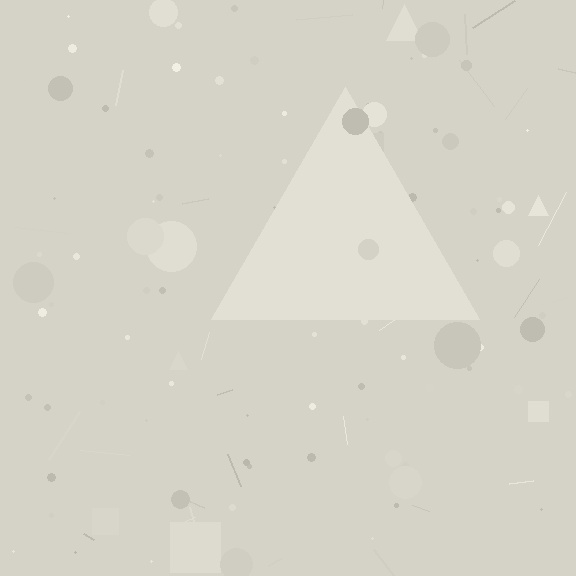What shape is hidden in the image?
A triangle is hidden in the image.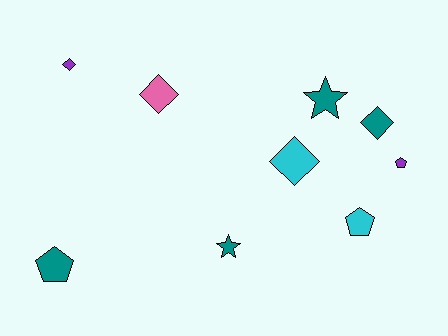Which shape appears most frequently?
Diamond, with 4 objects.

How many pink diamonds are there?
There is 1 pink diamond.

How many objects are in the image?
There are 9 objects.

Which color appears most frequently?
Teal, with 4 objects.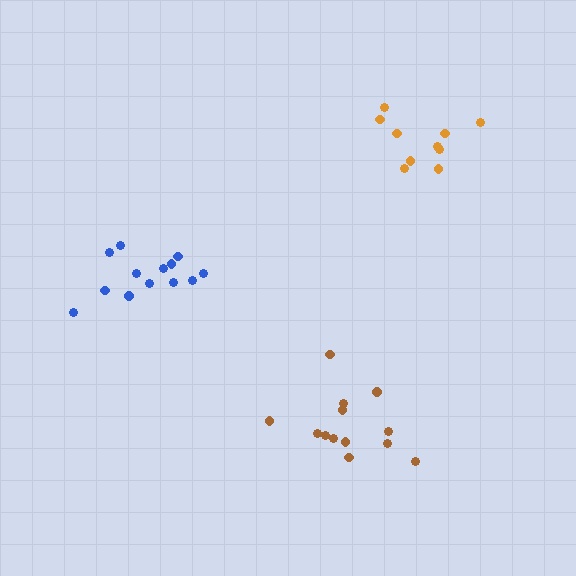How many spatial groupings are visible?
There are 3 spatial groupings.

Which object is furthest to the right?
The orange cluster is rightmost.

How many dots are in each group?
Group 1: 10 dots, Group 2: 13 dots, Group 3: 13 dots (36 total).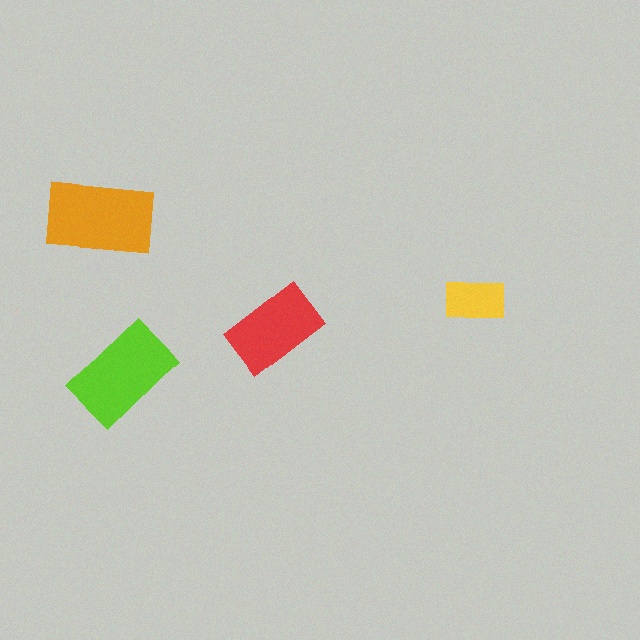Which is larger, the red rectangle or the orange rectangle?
The orange one.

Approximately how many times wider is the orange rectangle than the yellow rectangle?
About 2 times wider.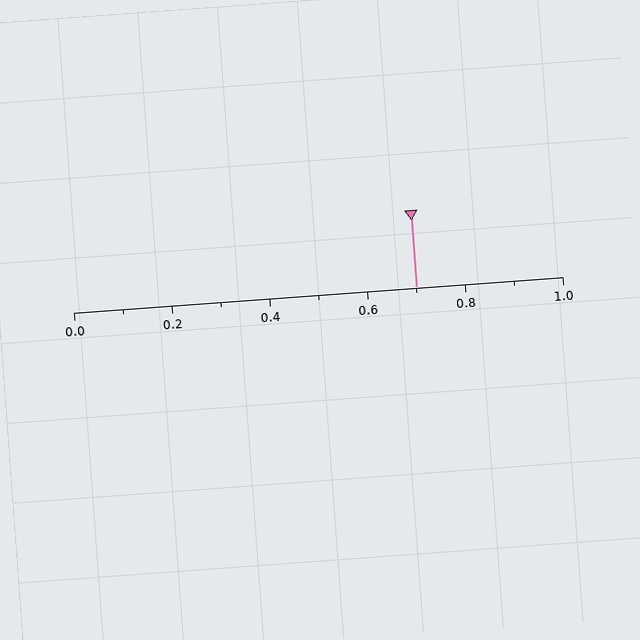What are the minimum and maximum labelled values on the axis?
The axis runs from 0.0 to 1.0.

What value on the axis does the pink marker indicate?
The marker indicates approximately 0.7.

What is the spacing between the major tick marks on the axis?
The major ticks are spaced 0.2 apart.